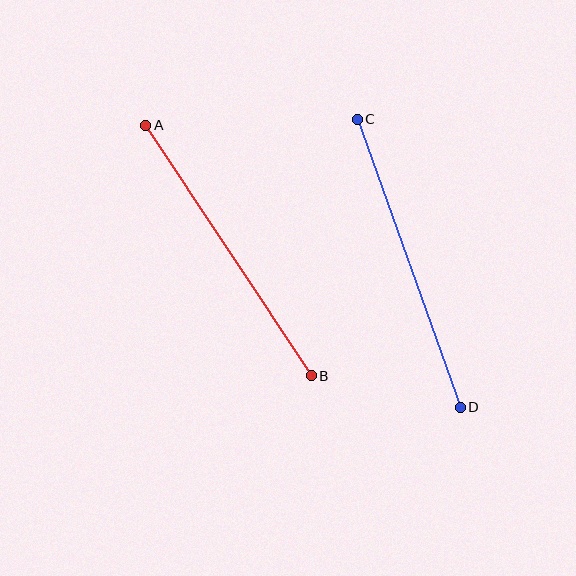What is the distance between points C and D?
The distance is approximately 306 pixels.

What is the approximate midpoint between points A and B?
The midpoint is at approximately (228, 251) pixels.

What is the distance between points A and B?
The distance is approximately 300 pixels.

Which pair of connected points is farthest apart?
Points C and D are farthest apart.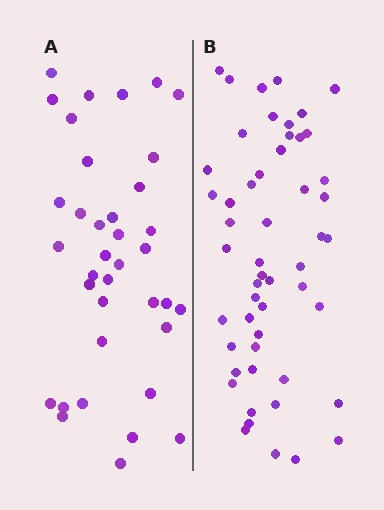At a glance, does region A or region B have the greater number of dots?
Region B (the right region) has more dots.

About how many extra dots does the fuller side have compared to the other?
Region B has approximately 15 more dots than region A.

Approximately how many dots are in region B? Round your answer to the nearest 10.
About 50 dots. (The exact count is 52, which rounds to 50.)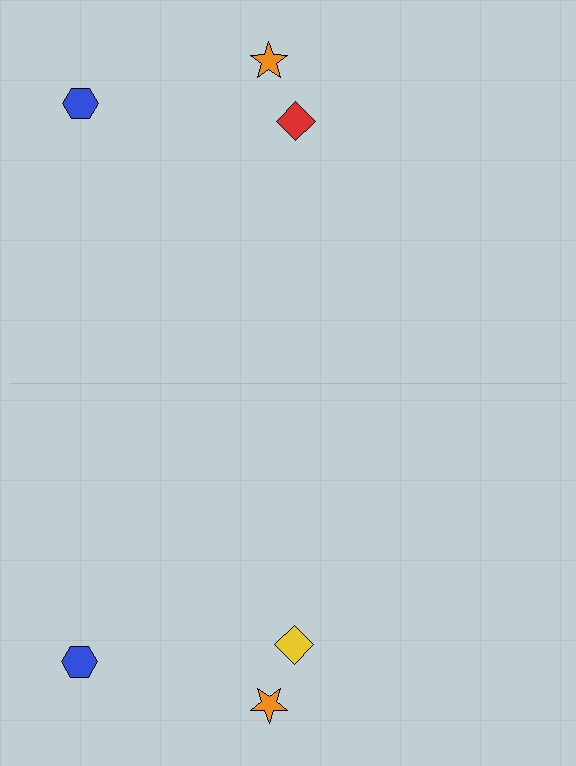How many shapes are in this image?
There are 6 shapes in this image.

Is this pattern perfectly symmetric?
No, the pattern is not perfectly symmetric. The yellow diamond on the bottom side breaks the symmetry — its mirror counterpart is red.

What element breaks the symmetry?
The yellow diamond on the bottom side breaks the symmetry — its mirror counterpart is red.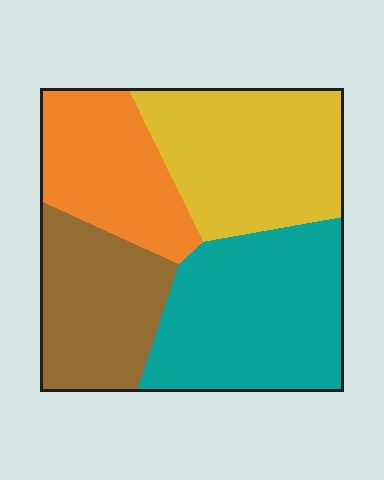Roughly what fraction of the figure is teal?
Teal covers around 30% of the figure.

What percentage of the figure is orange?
Orange covers 20% of the figure.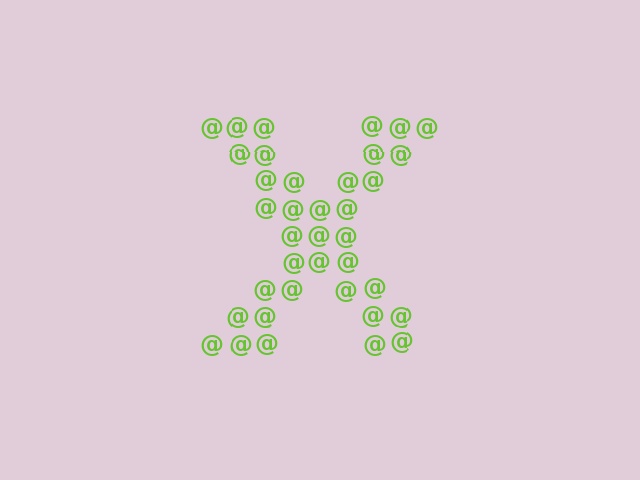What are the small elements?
The small elements are at signs.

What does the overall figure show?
The overall figure shows the letter X.